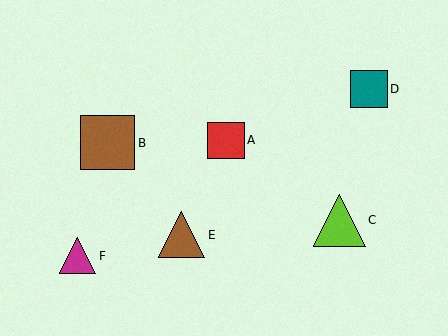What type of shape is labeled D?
Shape D is a teal square.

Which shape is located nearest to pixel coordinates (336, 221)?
The lime triangle (labeled C) at (339, 220) is nearest to that location.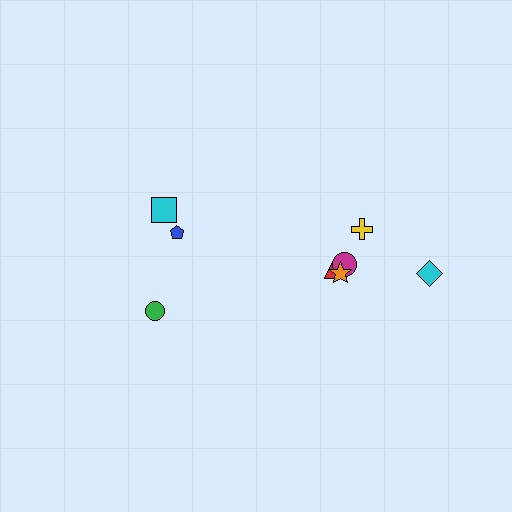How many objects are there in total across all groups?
There are 8 objects.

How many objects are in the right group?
There are 5 objects.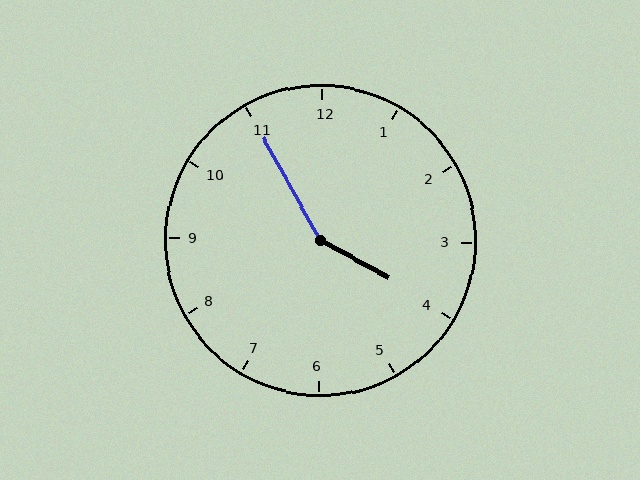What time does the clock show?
3:55.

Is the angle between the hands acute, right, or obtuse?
It is obtuse.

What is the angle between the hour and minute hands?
Approximately 148 degrees.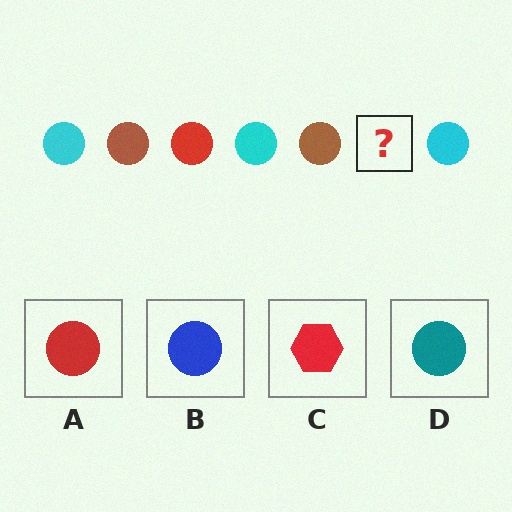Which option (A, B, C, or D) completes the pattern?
A.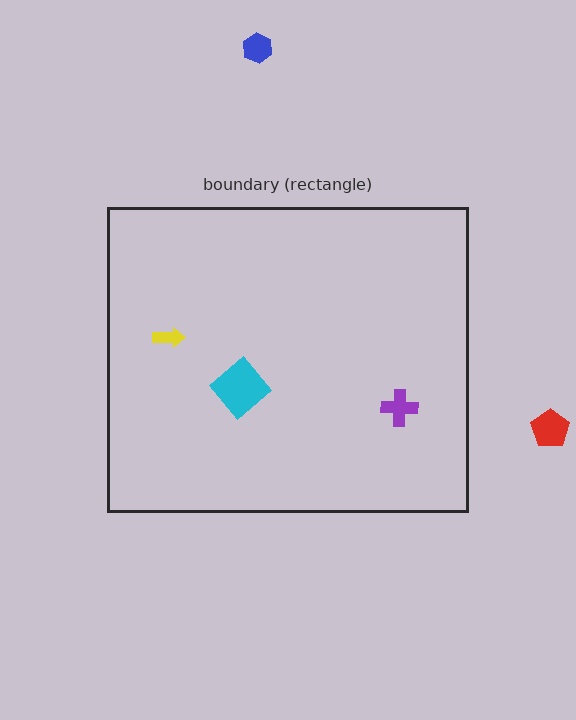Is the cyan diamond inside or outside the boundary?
Inside.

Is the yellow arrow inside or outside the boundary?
Inside.